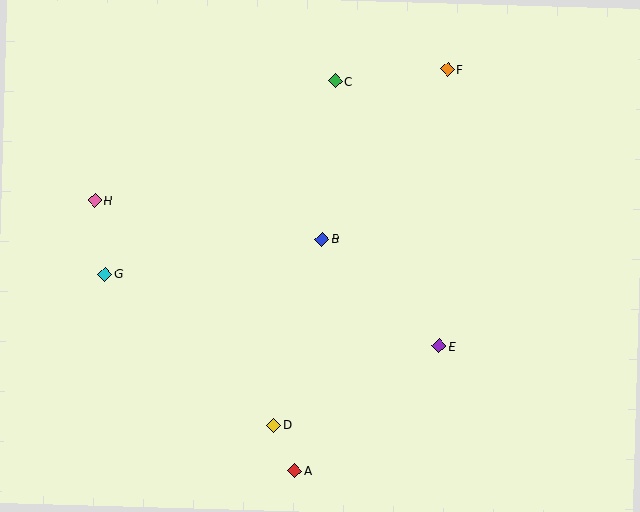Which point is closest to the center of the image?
Point B at (322, 239) is closest to the center.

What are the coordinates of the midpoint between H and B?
The midpoint between H and B is at (208, 220).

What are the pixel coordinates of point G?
Point G is at (105, 274).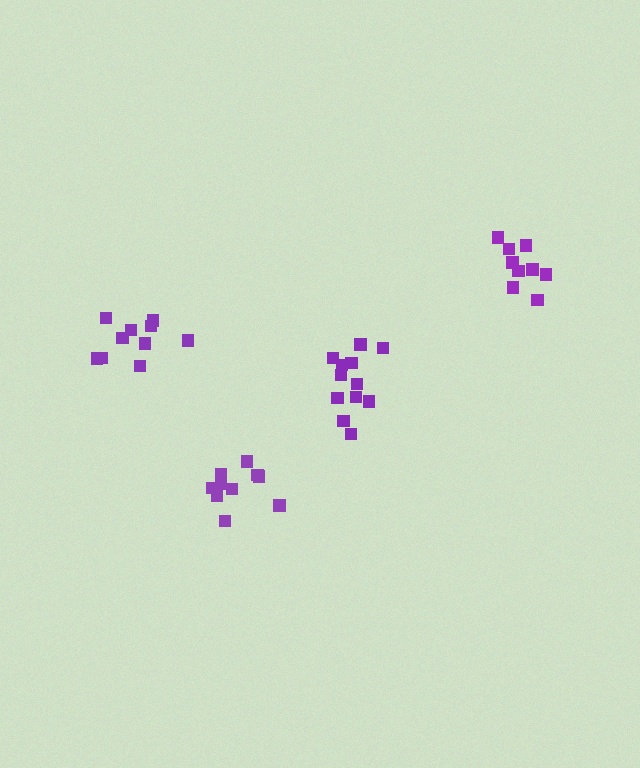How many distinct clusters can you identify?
There are 4 distinct clusters.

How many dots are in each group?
Group 1: 9 dots, Group 2: 10 dots, Group 3: 10 dots, Group 4: 12 dots (41 total).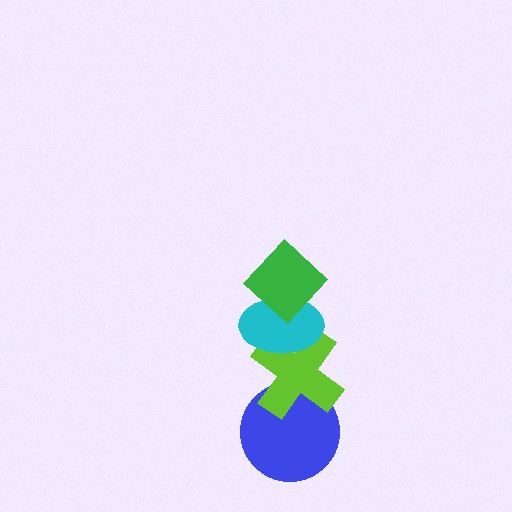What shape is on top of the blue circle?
The lime cross is on top of the blue circle.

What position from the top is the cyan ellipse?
The cyan ellipse is 2nd from the top.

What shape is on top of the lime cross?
The cyan ellipse is on top of the lime cross.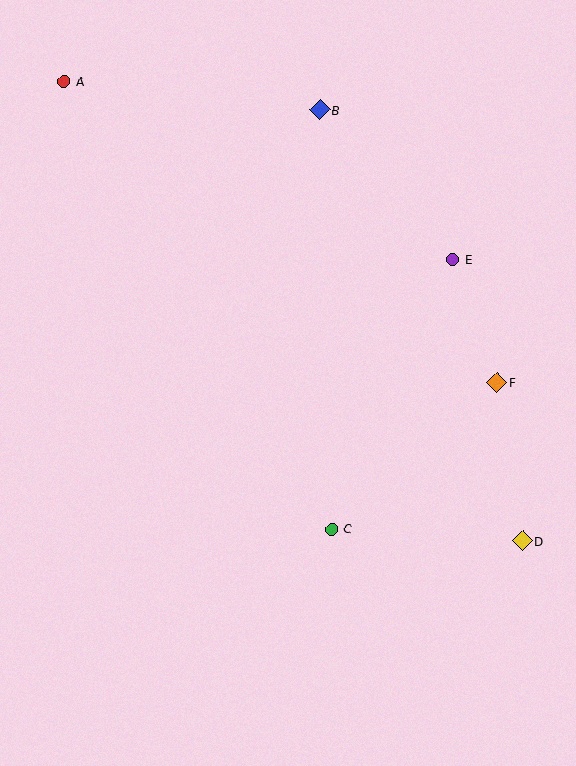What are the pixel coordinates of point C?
Point C is at (332, 529).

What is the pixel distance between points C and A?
The distance between C and A is 521 pixels.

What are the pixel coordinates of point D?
Point D is at (523, 541).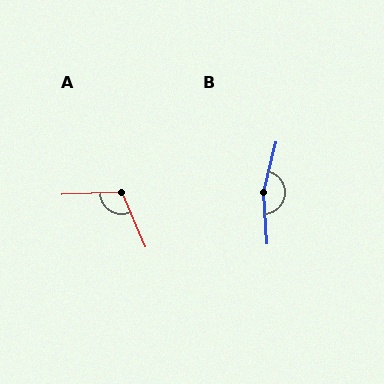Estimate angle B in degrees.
Approximately 162 degrees.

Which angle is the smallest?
A, at approximately 111 degrees.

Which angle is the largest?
B, at approximately 162 degrees.